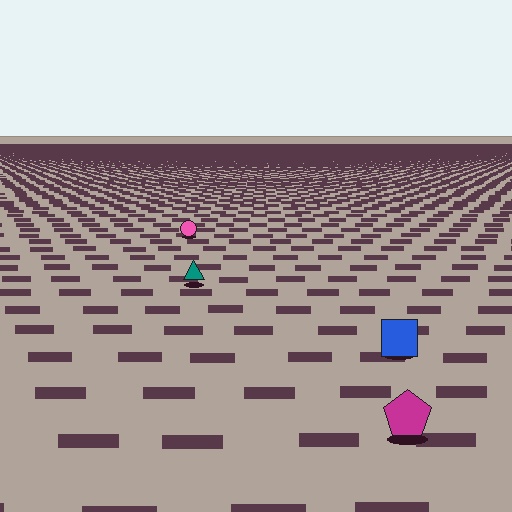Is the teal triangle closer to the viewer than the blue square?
No. The blue square is closer — you can tell from the texture gradient: the ground texture is coarser near it.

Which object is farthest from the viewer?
The pink circle is farthest from the viewer. It appears smaller and the ground texture around it is denser.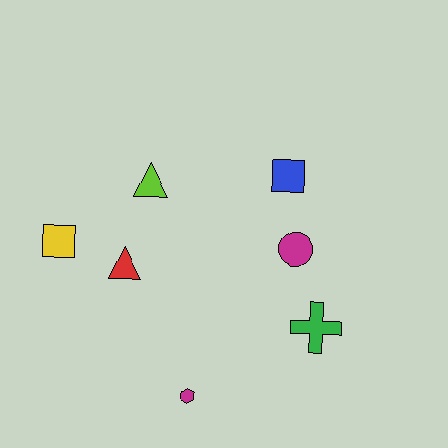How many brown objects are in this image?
There are no brown objects.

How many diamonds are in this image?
There are no diamonds.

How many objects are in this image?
There are 7 objects.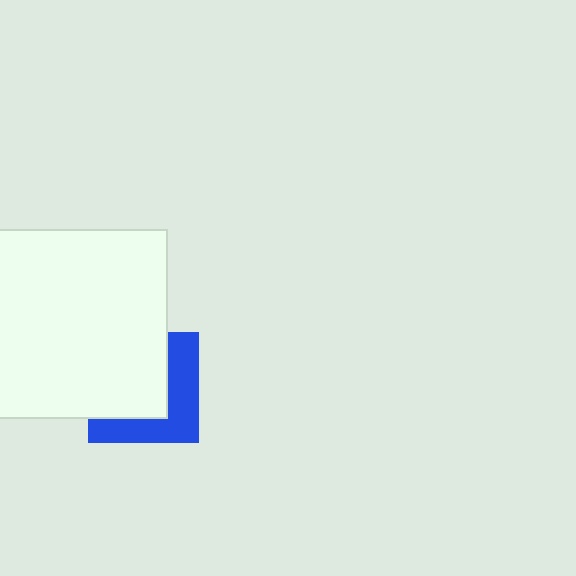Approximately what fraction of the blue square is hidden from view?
Roughly 56% of the blue square is hidden behind the white square.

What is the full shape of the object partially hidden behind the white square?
The partially hidden object is a blue square.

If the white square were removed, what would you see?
You would see the complete blue square.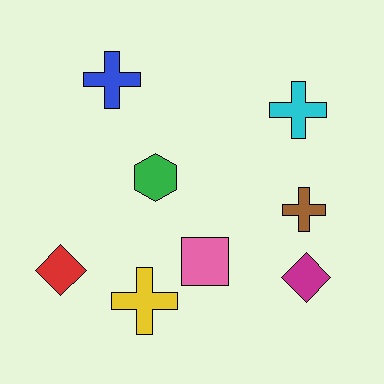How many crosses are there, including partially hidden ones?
There are 4 crosses.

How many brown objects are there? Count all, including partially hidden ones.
There is 1 brown object.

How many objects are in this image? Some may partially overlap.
There are 8 objects.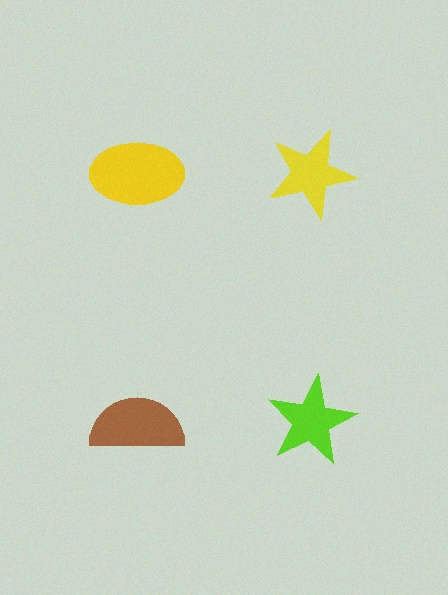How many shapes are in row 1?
2 shapes.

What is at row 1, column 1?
A yellow ellipse.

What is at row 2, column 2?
A lime star.